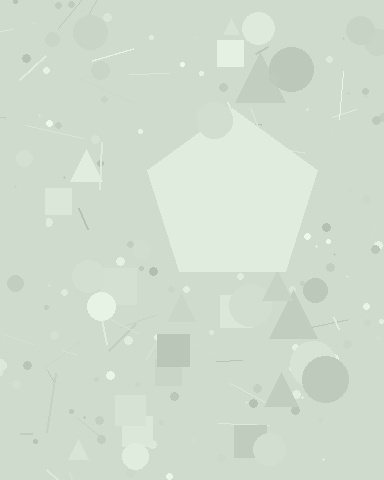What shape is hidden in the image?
A pentagon is hidden in the image.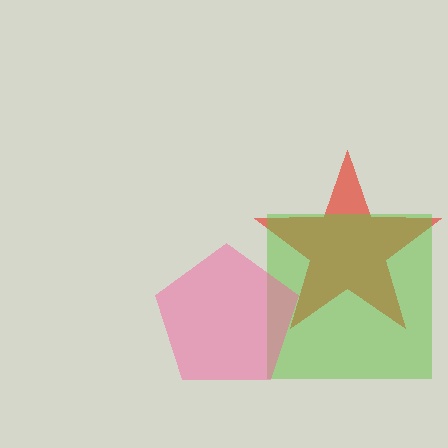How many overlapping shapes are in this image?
There are 3 overlapping shapes in the image.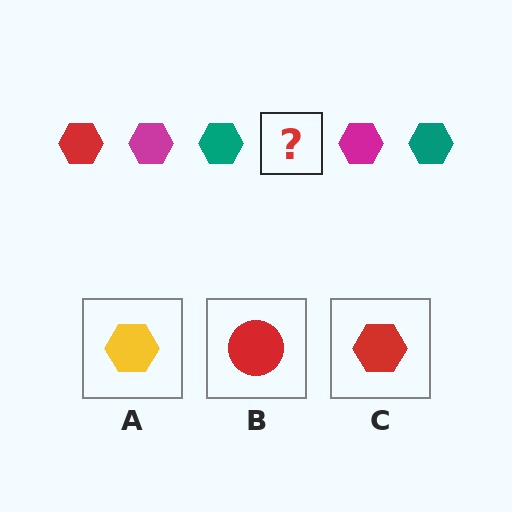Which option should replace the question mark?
Option C.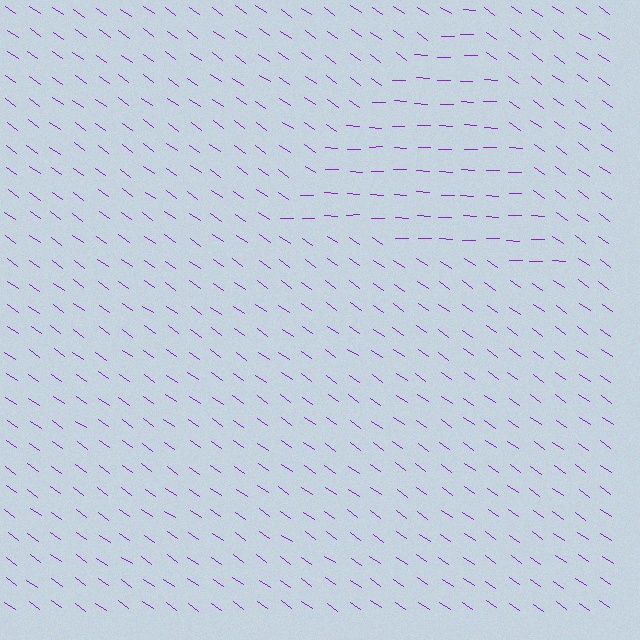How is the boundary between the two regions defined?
The boundary is defined purely by a change in line orientation (approximately 33 degrees difference). All lines are the same color and thickness.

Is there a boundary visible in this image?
Yes, there is a texture boundary formed by a change in line orientation.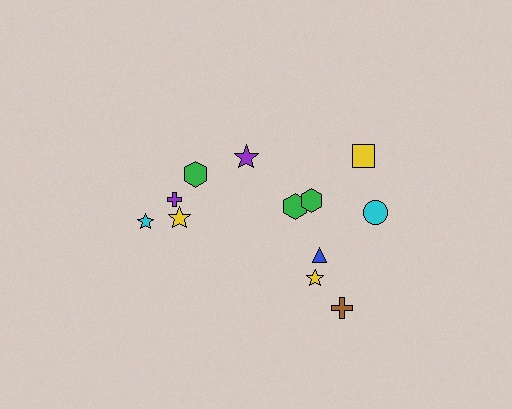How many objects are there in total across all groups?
There are 12 objects.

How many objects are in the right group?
There are 7 objects.